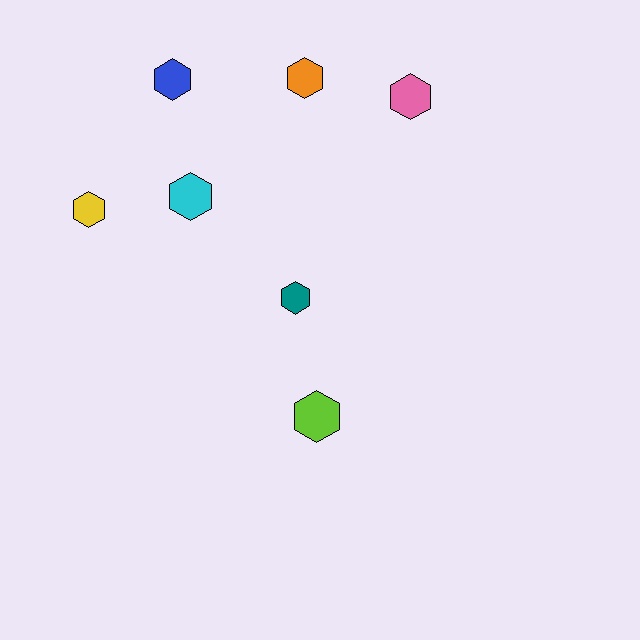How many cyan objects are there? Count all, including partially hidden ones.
There is 1 cyan object.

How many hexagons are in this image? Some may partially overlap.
There are 7 hexagons.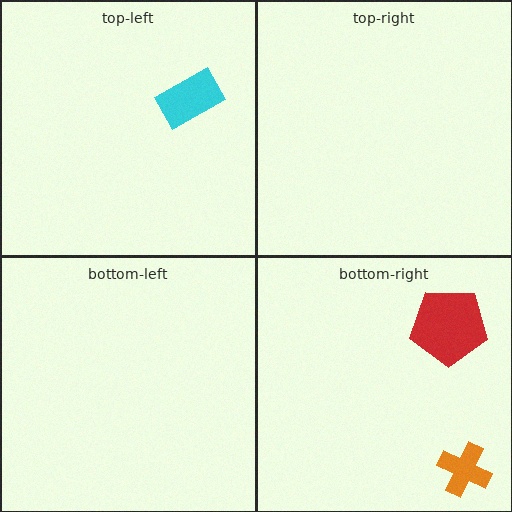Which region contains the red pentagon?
The bottom-right region.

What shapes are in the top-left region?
The cyan rectangle.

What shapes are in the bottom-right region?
The red pentagon, the orange cross.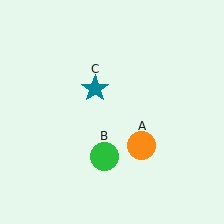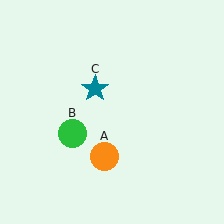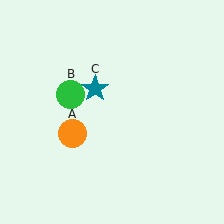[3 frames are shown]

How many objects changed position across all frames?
2 objects changed position: orange circle (object A), green circle (object B).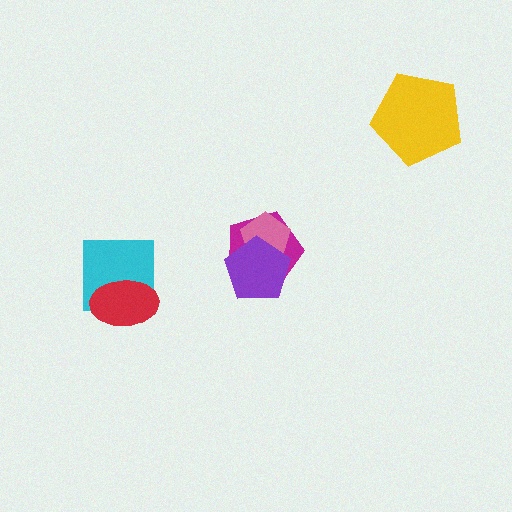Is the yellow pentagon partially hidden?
No, no other shape covers it.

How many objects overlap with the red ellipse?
1 object overlaps with the red ellipse.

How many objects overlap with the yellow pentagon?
0 objects overlap with the yellow pentagon.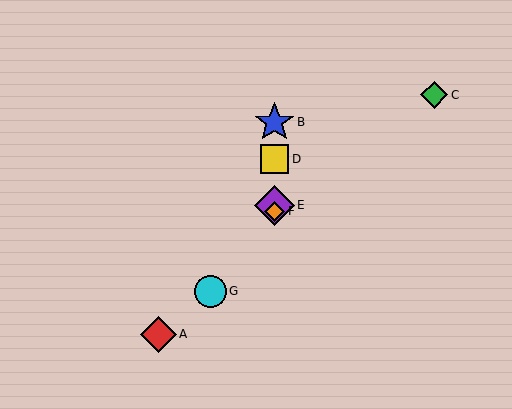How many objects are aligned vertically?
4 objects (B, D, E, F) are aligned vertically.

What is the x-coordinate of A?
Object A is at x≈158.